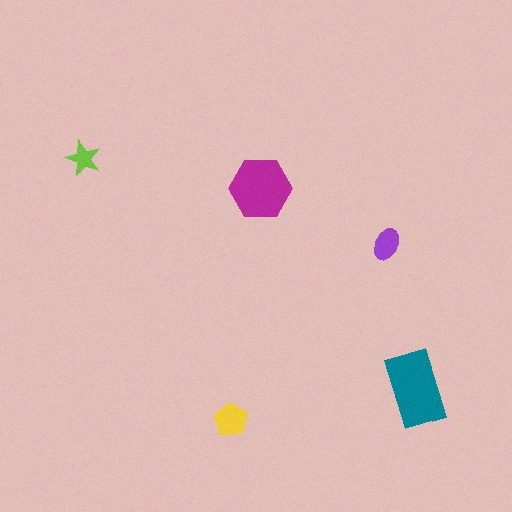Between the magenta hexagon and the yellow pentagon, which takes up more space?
The magenta hexagon.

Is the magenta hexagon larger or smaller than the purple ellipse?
Larger.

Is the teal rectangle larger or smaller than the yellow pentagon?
Larger.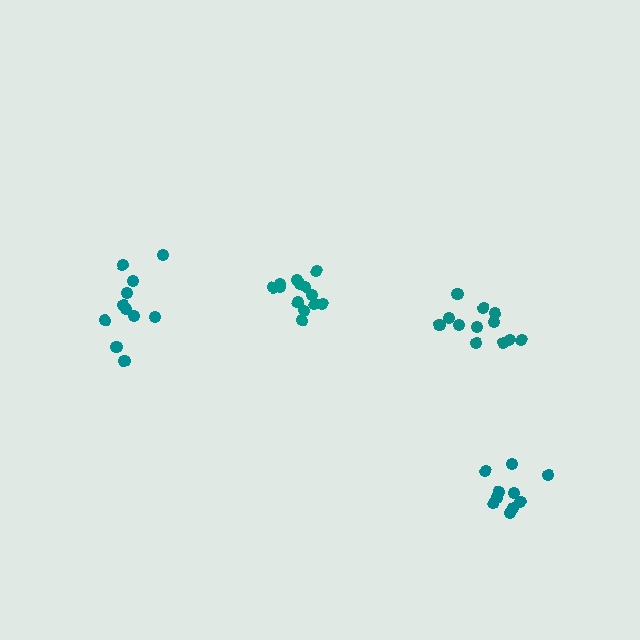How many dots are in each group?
Group 1: 11 dots, Group 2: 10 dots, Group 3: 13 dots, Group 4: 12 dots (46 total).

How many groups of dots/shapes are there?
There are 4 groups.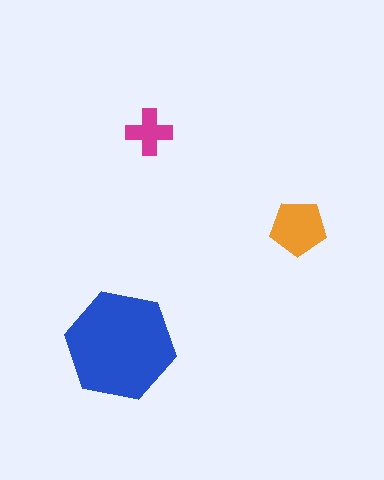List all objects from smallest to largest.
The magenta cross, the orange pentagon, the blue hexagon.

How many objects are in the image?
There are 3 objects in the image.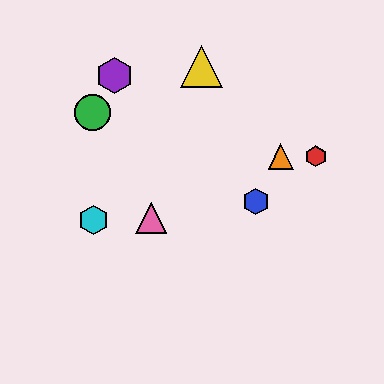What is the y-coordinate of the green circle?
The green circle is at y≈113.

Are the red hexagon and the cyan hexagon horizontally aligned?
No, the red hexagon is at y≈156 and the cyan hexagon is at y≈220.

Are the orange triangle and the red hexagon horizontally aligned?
Yes, both are at y≈156.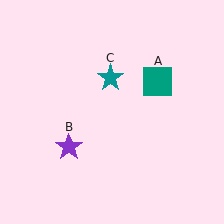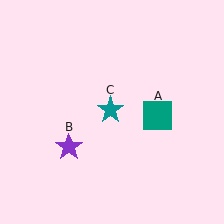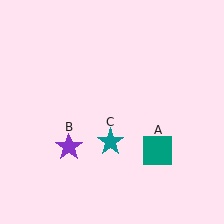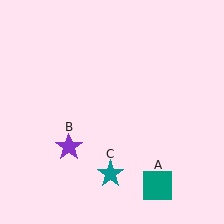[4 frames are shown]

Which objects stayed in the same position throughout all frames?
Purple star (object B) remained stationary.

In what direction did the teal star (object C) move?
The teal star (object C) moved down.